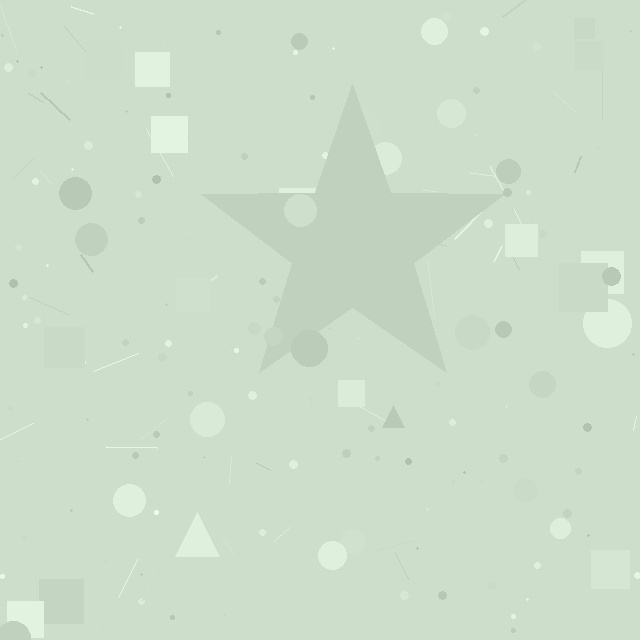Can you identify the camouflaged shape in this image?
The camouflaged shape is a star.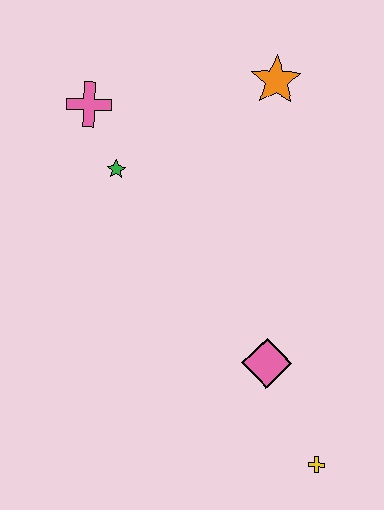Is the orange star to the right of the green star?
Yes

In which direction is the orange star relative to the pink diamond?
The orange star is above the pink diamond.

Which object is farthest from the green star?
The yellow cross is farthest from the green star.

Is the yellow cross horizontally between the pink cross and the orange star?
No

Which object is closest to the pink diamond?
The yellow cross is closest to the pink diamond.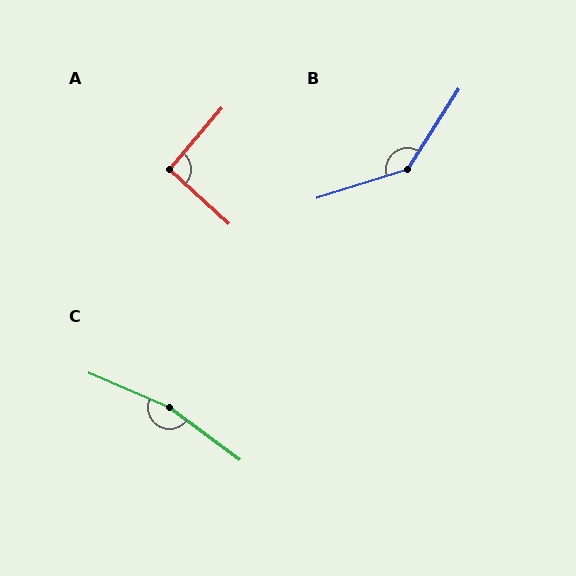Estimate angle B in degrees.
Approximately 140 degrees.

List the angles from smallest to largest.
A (92°), B (140°), C (167°).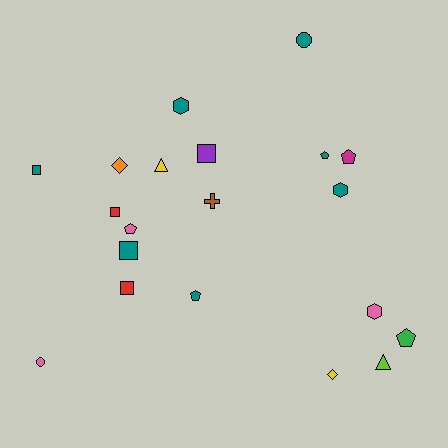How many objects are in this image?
There are 20 objects.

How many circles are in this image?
There are 2 circles.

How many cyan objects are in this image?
There are no cyan objects.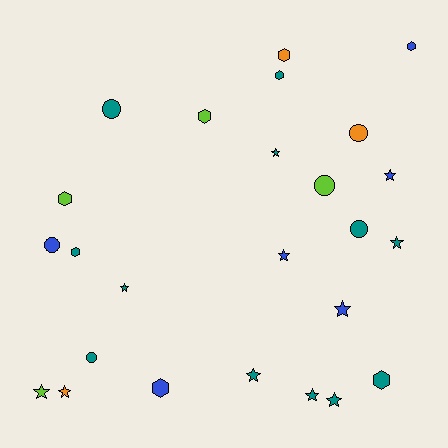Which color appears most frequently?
Teal, with 12 objects.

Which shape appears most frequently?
Star, with 11 objects.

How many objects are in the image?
There are 25 objects.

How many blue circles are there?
There is 1 blue circle.